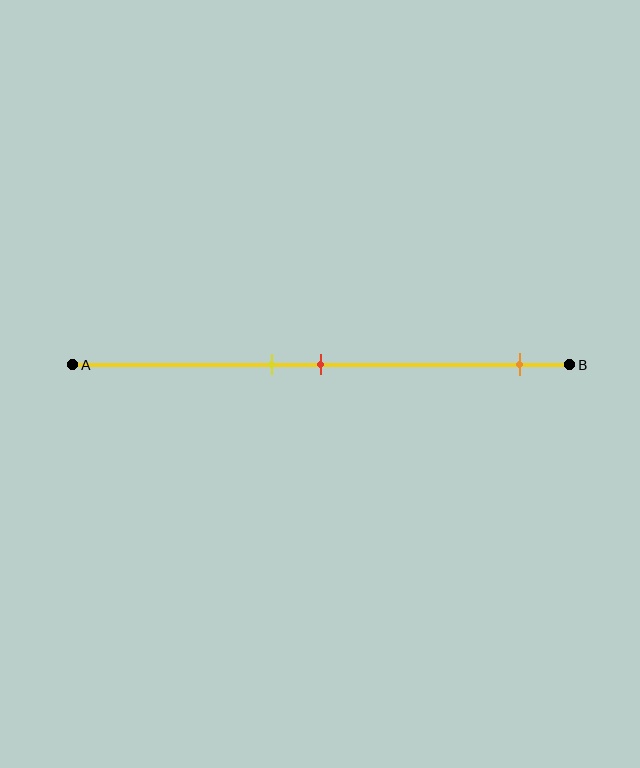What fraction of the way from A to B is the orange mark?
The orange mark is approximately 90% (0.9) of the way from A to B.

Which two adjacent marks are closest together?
The yellow and red marks are the closest adjacent pair.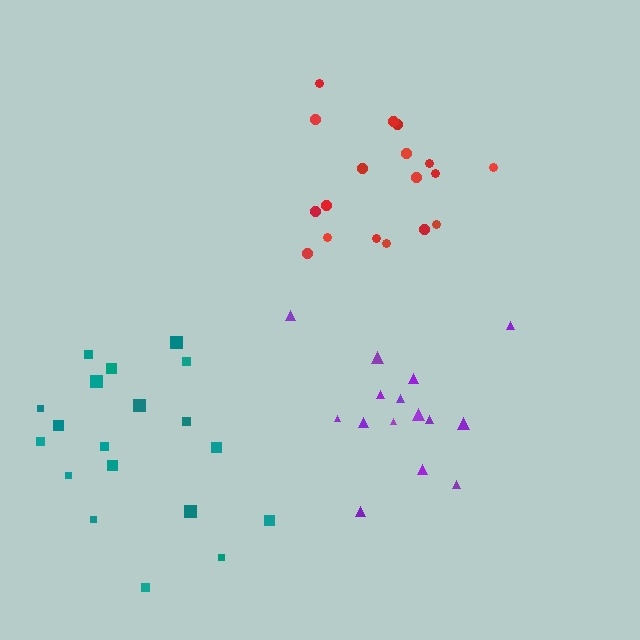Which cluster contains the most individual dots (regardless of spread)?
Teal (20).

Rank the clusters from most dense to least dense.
red, purple, teal.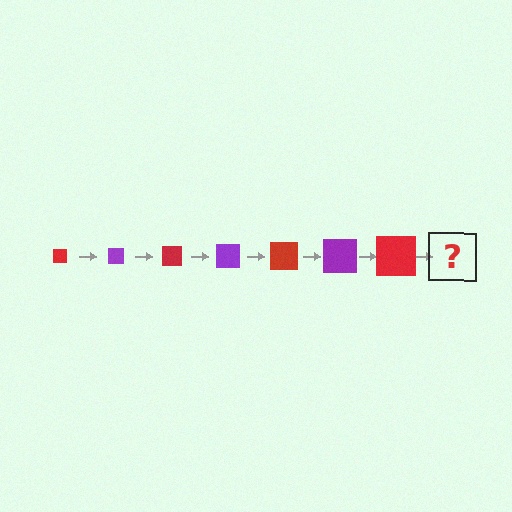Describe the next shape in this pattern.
It should be a purple square, larger than the previous one.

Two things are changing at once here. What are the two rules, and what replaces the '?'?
The two rules are that the square grows larger each step and the color cycles through red and purple. The '?' should be a purple square, larger than the previous one.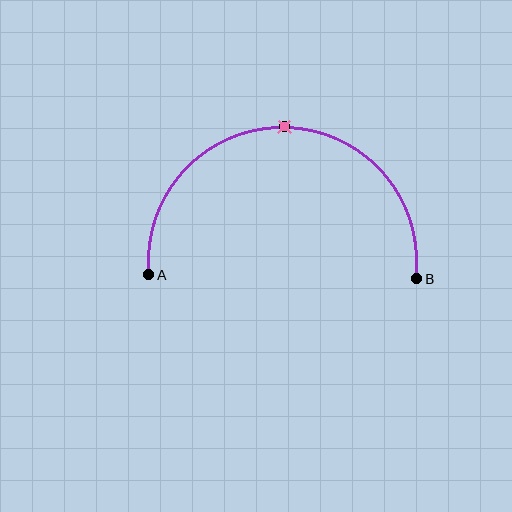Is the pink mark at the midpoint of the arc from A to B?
Yes. The pink mark lies on the arc at equal arc-length from both A and B — it is the arc midpoint.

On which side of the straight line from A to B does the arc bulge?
The arc bulges above the straight line connecting A and B.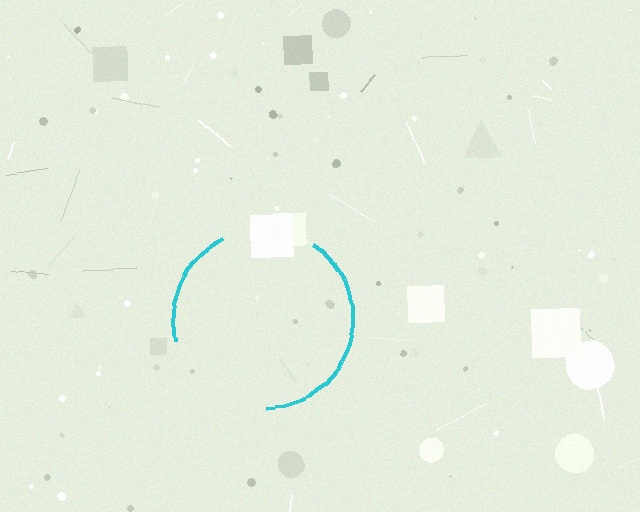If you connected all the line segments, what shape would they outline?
They would outline a circle.